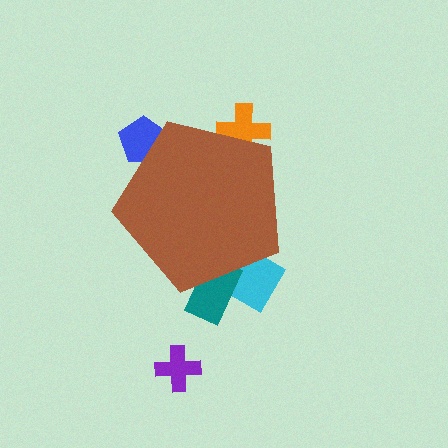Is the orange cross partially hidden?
Yes, the orange cross is partially hidden behind the brown pentagon.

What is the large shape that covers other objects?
A brown pentagon.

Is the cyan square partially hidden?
Yes, the cyan square is partially hidden behind the brown pentagon.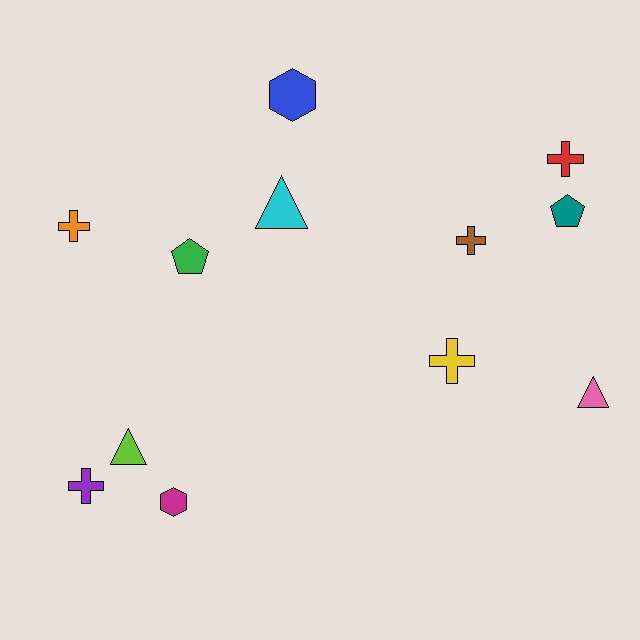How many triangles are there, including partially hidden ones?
There are 3 triangles.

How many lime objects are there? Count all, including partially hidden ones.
There is 1 lime object.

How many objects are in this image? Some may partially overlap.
There are 12 objects.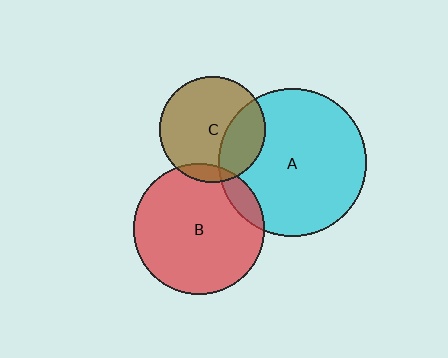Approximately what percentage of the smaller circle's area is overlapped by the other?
Approximately 10%.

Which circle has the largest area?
Circle A (cyan).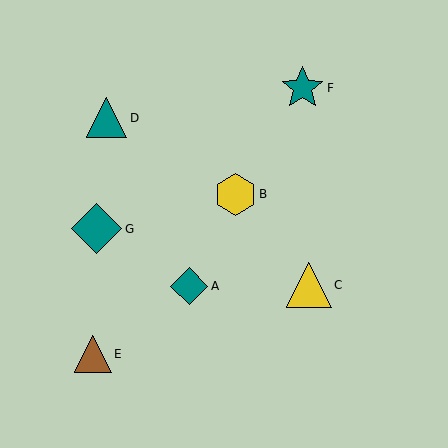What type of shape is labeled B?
Shape B is a yellow hexagon.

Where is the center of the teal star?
The center of the teal star is at (302, 88).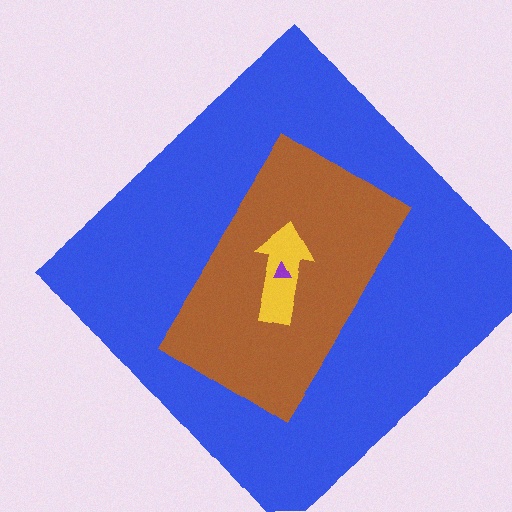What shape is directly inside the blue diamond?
The brown rectangle.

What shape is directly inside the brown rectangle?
The yellow arrow.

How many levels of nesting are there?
4.